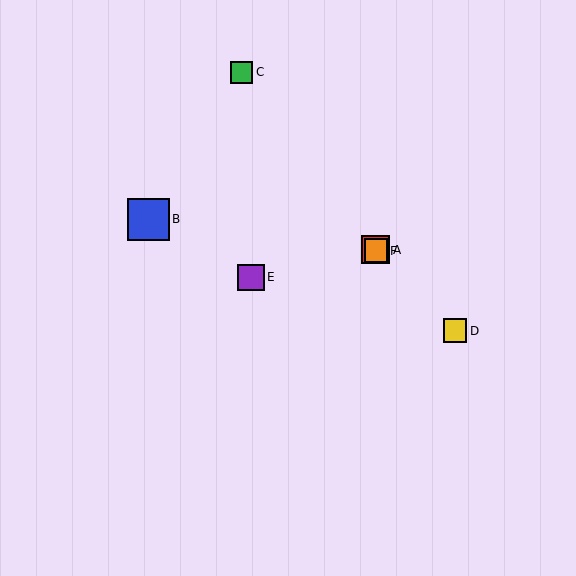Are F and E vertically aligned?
No, F is at x≈376 and E is at x≈251.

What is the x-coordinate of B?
Object B is at x≈148.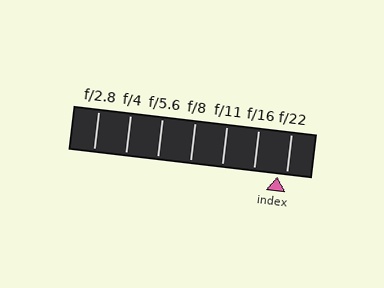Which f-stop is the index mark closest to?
The index mark is closest to f/22.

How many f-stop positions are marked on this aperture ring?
There are 7 f-stop positions marked.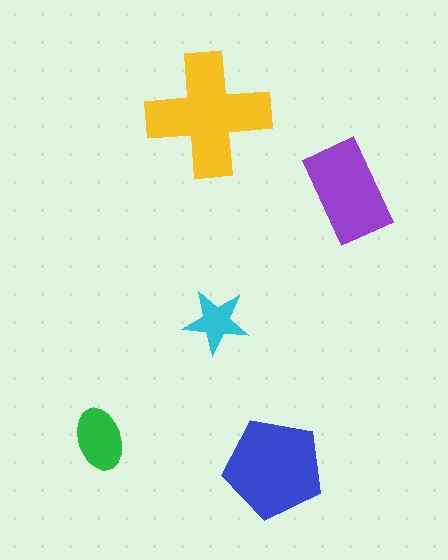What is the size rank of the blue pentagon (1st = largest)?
2nd.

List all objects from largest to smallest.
The yellow cross, the blue pentagon, the purple rectangle, the green ellipse, the cyan star.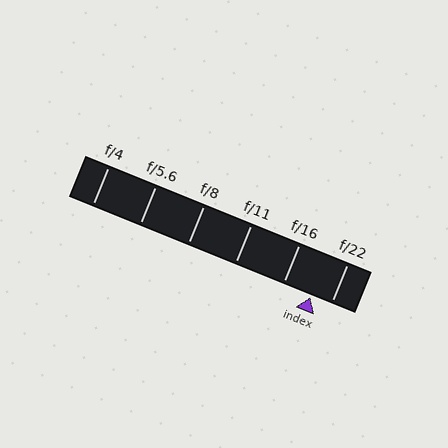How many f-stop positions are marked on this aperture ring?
There are 6 f-stop positions marked.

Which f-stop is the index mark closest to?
The index mark is closest to f/22.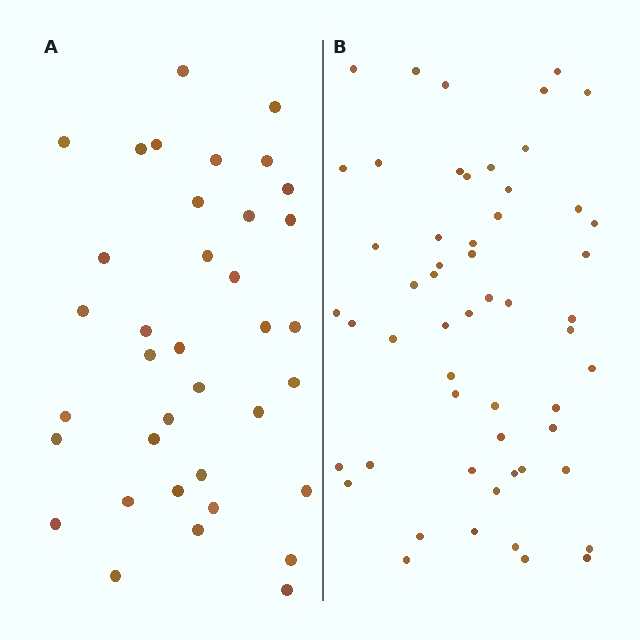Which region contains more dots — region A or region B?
Region B (the right region) has more dots.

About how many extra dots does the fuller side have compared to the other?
Region B has approximately 20 more dots than region A.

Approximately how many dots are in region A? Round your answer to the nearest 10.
About 40 dots. (The exact count is 37, which rounds to 40.)